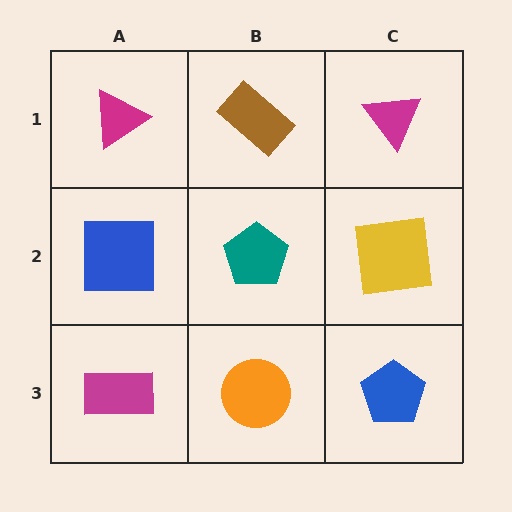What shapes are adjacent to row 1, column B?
A teal pentagon (row 2, column B), a magenta triangle (row 1, column A), a magenta triangle (row 1, column C).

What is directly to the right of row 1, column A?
A brown rectangle.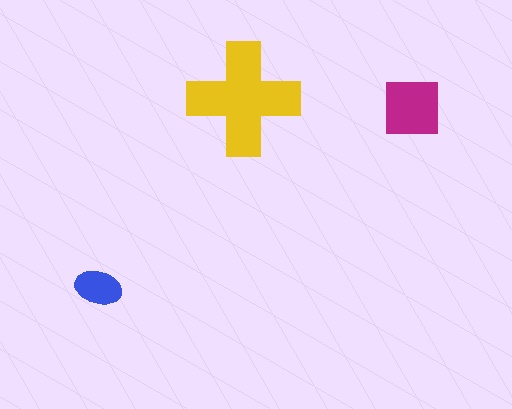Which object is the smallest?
The blue ellipse.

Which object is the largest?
The yellow cross.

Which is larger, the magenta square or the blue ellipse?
The magenta square.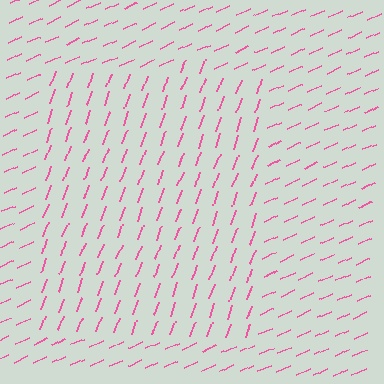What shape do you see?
I see a rectangle.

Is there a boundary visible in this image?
Yes, there is a texture boundary formed by a change in line orientation.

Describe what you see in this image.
The image is filled with small pink line segments. A rectangle region in the image has lines oriented differently from the surrounding lines, creating a visible texture boundary.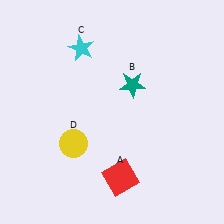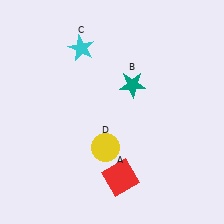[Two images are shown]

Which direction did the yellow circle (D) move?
The yellow circle (D) moved right.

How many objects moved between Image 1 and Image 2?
1 object moved between the two images.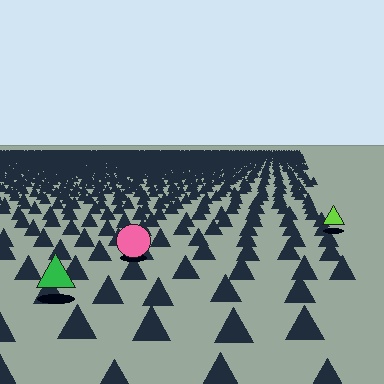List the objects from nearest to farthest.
From nearest to farthest: the green triangle, the pink circle, the lime triangle.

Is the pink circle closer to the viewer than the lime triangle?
Yes. The pink circle is closer — you can tell from the texture gradient: the ground texture is coarser near it.